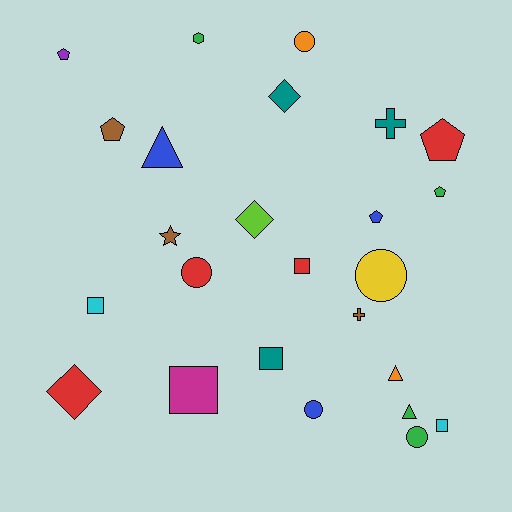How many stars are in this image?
There is 1 star.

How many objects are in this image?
There are 25 objects.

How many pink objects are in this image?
There are no pink objects.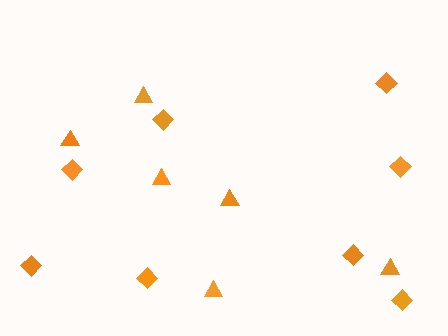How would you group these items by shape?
There are 2 groups: one group of triangles (6) and one group of diamonds (8).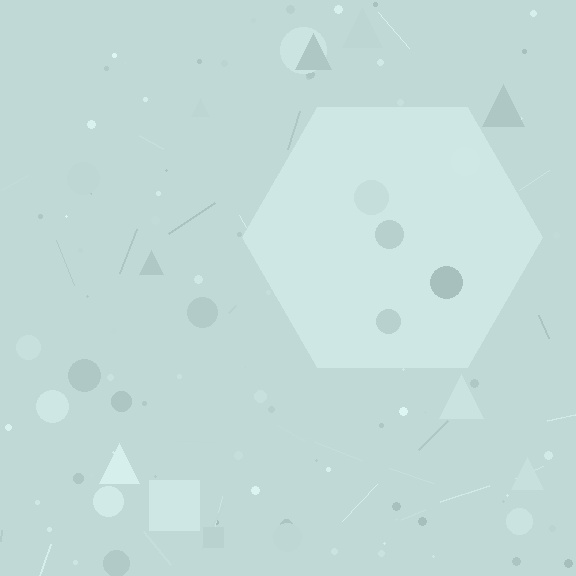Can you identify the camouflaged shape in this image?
The camouflaged shape is a hexagon.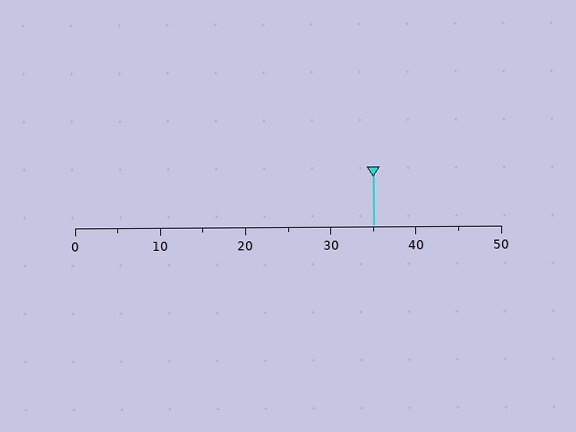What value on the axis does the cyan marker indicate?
The marker indicates approximately 35.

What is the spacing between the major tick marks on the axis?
The major ticks are spaced 10 apart.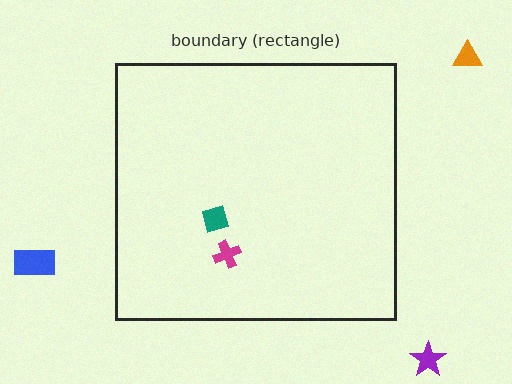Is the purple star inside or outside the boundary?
Outside.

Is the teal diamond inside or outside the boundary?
Inside.